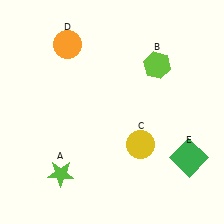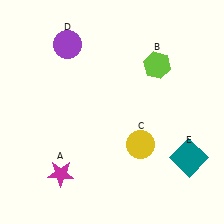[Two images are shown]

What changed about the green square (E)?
In Image 1, E is green. In Image 2, it changed to teal.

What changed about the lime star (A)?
In Image 1, A is lime. In Image 2, it changed to magenta.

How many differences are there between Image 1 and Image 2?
There are 3 differences between the two images.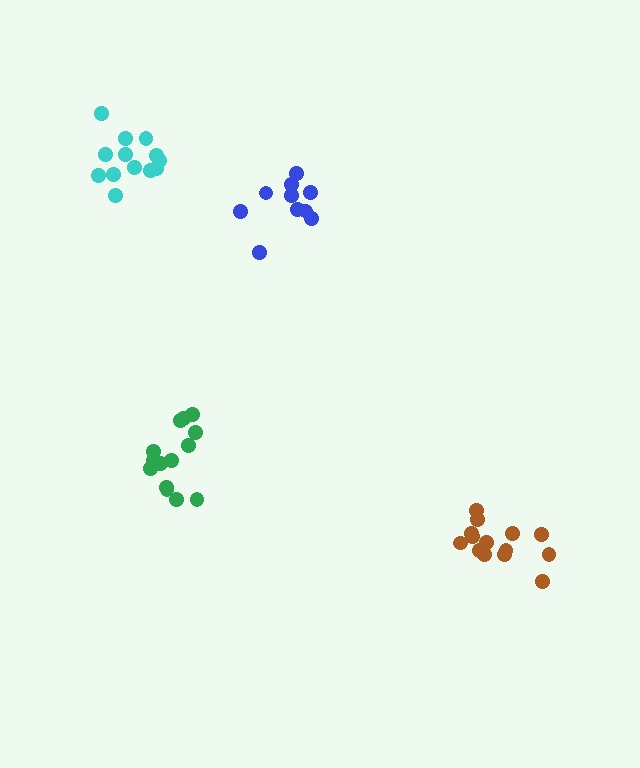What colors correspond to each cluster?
The clusters are colored: green, cyan, blue, brown.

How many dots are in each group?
Group 1: 14 dots, Group 2: 13 dots, Group 3: 10 dots, Group 4: 14 dots (51 total).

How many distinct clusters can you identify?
There are 4 distinct clusters.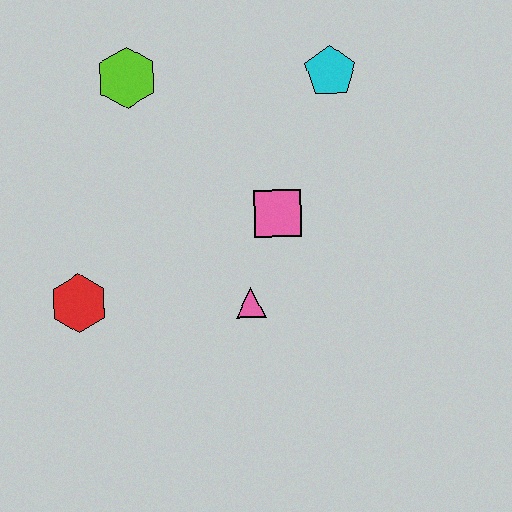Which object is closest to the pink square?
The pink triangle is closest to the pink square.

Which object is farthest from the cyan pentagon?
The red hexagon is farthest from the cyan pentagon.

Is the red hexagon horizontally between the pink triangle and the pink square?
No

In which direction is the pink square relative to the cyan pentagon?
The pink square is below the cyan pentagon.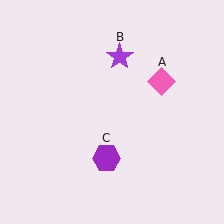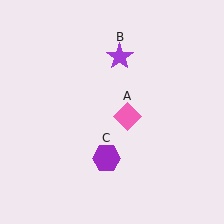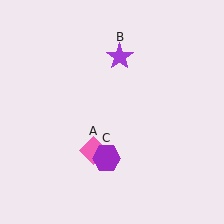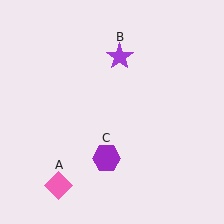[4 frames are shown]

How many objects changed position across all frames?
1 object changed position: pink diamond (object A).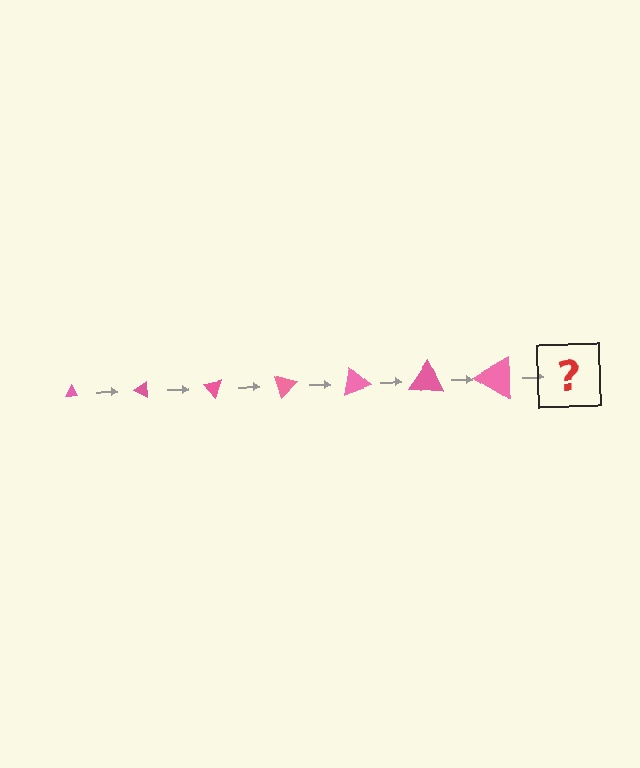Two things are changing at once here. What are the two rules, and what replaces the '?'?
The two rules are that the triangle grows larger each step and it rotates 25 degrees each step. The '?' should be a triangle, larger than the previous one and rotated 175 degrees from the start.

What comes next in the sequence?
The next element should be a triangle, larger than the previous one and rotated 175 degrees from the start.